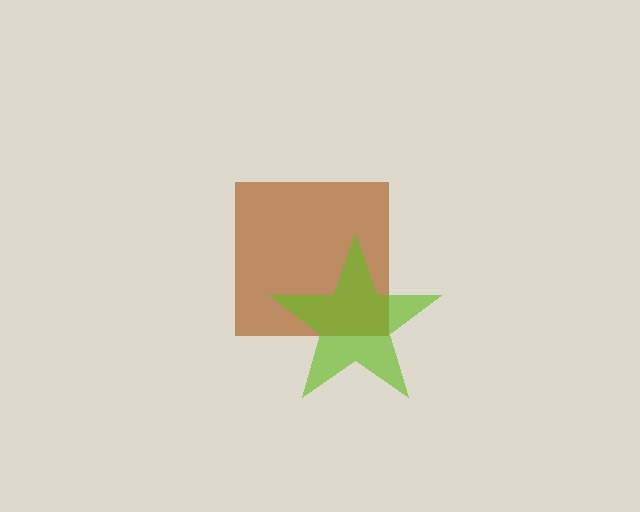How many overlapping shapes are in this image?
There are 2 overlapping shapes in the image.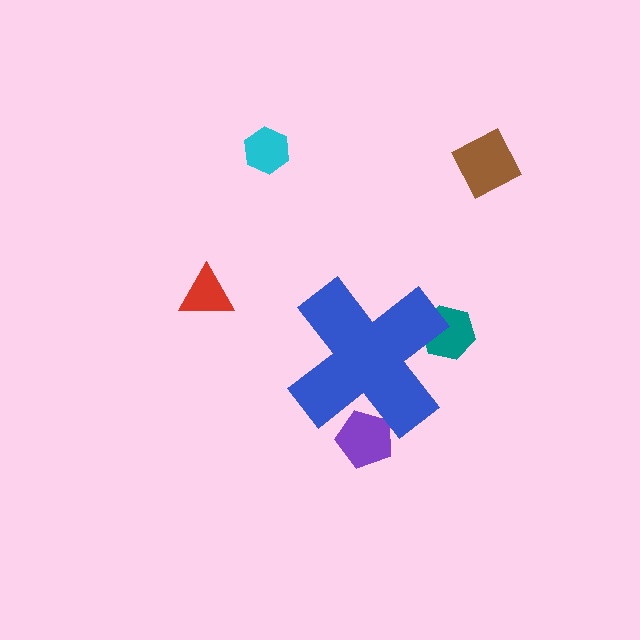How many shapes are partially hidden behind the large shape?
2 shapes are partially hidden.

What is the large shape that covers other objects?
A blue cross.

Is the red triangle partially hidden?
No, the red triangle is fully visible.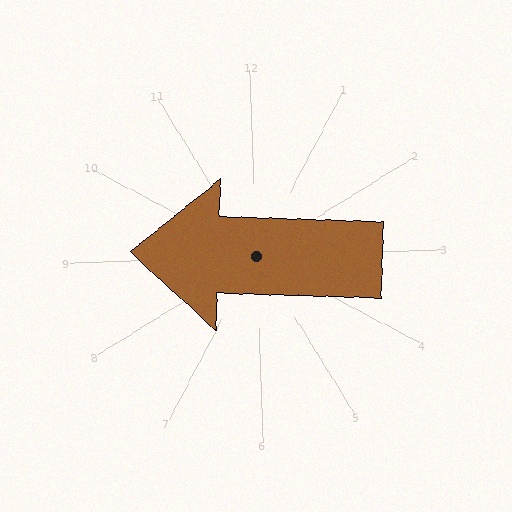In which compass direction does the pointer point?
West.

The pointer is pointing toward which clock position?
Roughly 9 o'clock.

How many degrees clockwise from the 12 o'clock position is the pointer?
Approximately 274 degrees.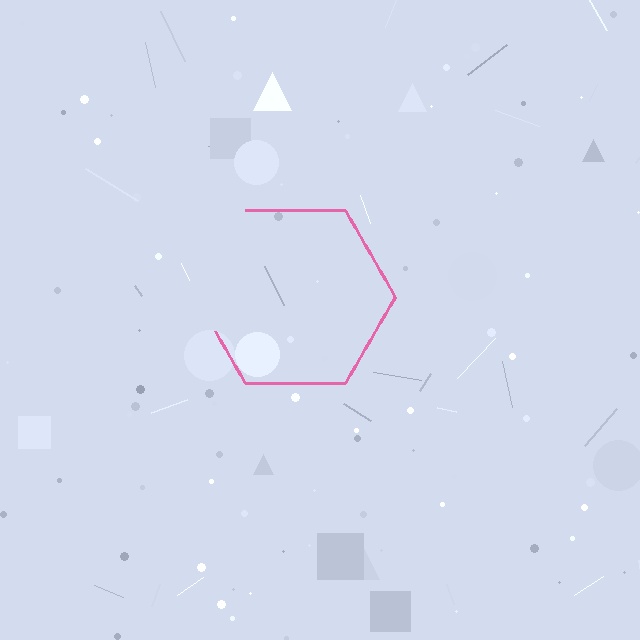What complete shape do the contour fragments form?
The contour fragments form a hexagon.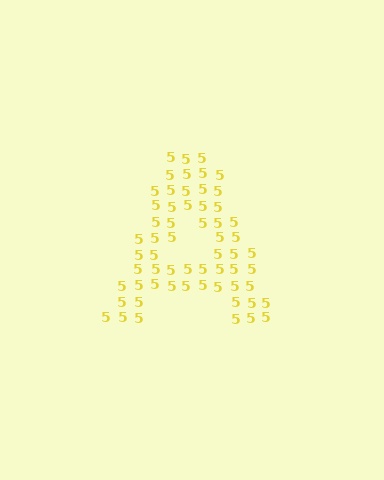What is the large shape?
The large shape is the letter A.